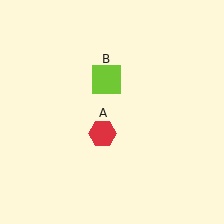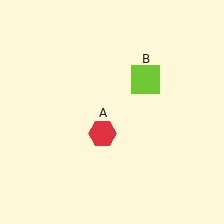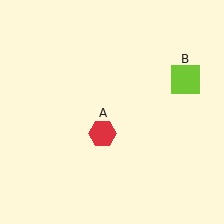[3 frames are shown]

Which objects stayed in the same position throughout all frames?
Red hexagon (object A) remained stationary.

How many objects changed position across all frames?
1 object changed position: lime square (object B).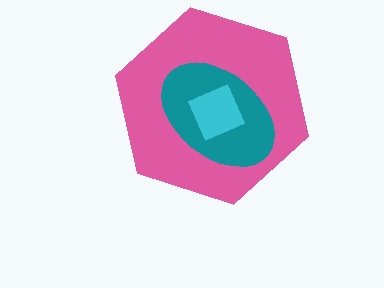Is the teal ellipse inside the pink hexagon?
Yes.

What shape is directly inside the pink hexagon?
The teal ellipse.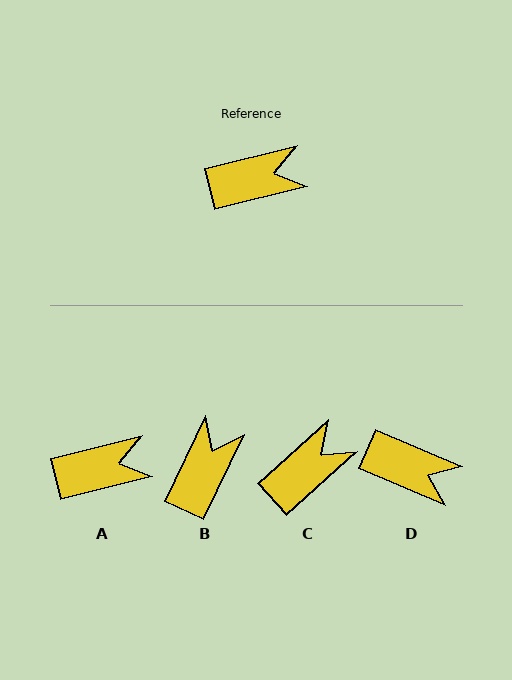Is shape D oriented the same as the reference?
No, it is off by about 37 degrees.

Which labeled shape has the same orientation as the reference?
A.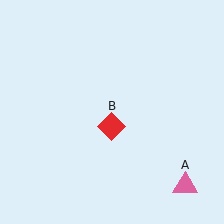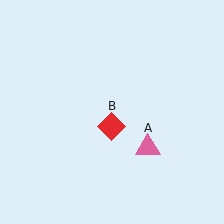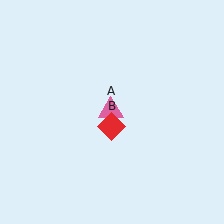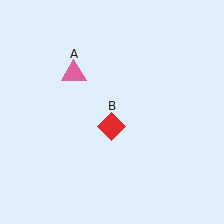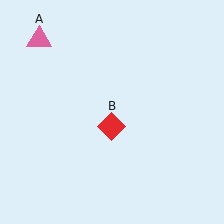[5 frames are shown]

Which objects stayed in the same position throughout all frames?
Red diamond (object B) remained stationary.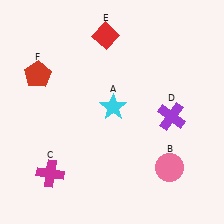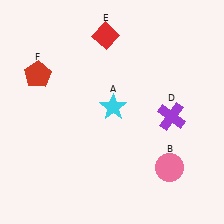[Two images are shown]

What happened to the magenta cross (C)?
The magenta cross (C) was removed in Image 2. It was in the bottom-left area of Image 1.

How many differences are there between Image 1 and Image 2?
There is 1 difference between the two images.